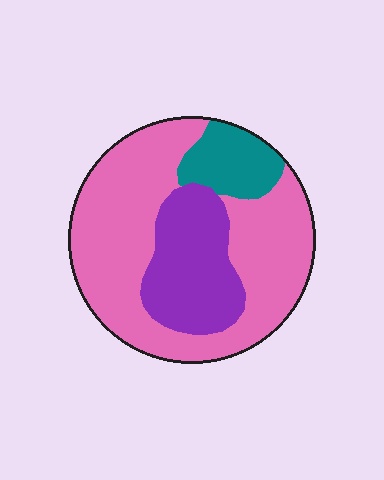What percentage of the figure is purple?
Purple covers roughly 25% of the figure.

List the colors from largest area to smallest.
From largest to smallest: pink, purple, teal.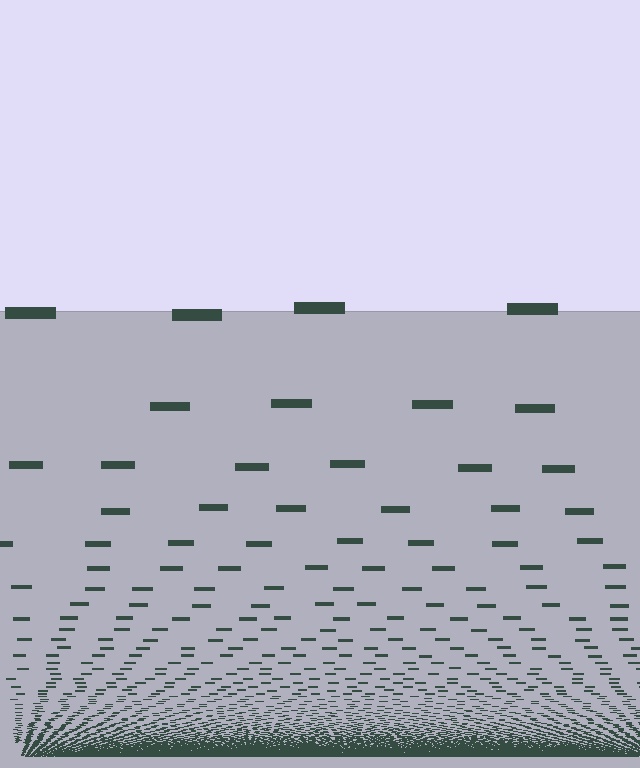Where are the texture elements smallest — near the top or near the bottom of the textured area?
Near the bottom.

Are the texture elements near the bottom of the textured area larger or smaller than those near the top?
Smaller. The gradient is inverted — elements near the bottom are smaller and denser.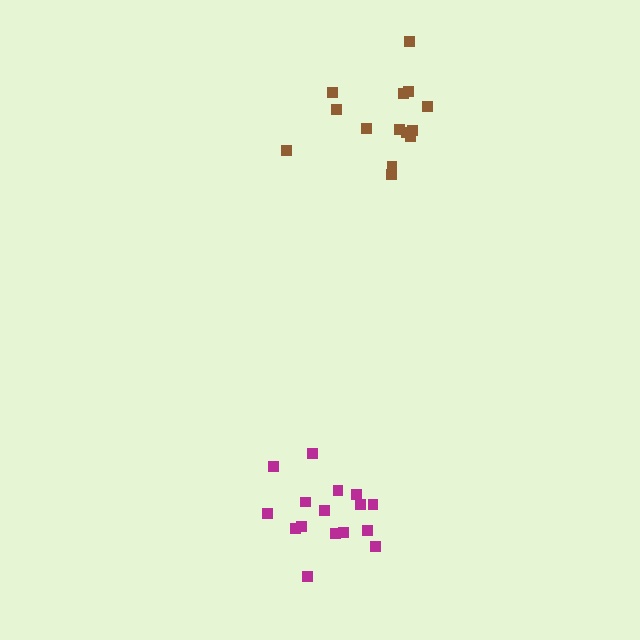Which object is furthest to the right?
The brown cluster is rightmost.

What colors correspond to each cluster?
The clusters are colored: magenta, brown.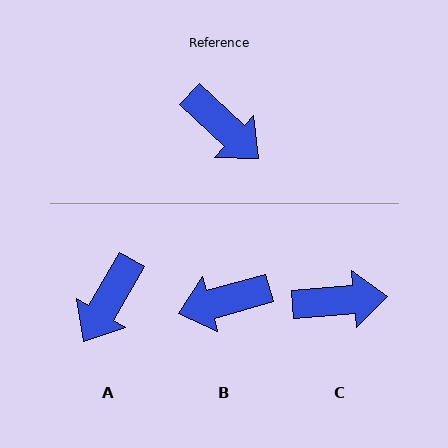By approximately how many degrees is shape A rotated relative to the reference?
Approximately 77 degrees clockwise.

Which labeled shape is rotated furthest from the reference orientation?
B, about 121 degrees away.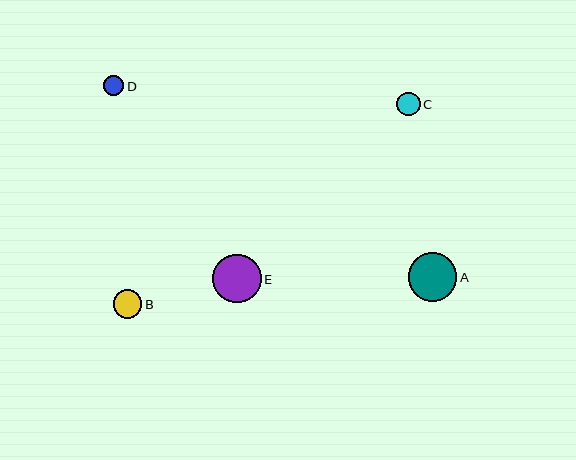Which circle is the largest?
Circle A is the largest with a size of approximately 48 pixels.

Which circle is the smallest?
Circle D is the smallest with a size of approximately 20 pixels.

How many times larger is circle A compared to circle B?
Circle A is approximately 1.7 times the size of circle B.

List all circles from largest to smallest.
From largest to smallest: A, E, B, C, D.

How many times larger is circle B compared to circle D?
Circle B is approximately 1.4 times the size of circle D.